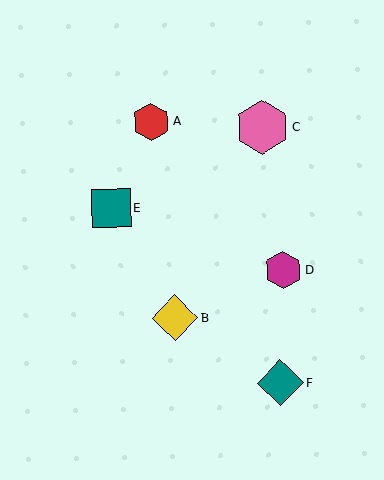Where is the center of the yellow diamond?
The center of the yellow diamond is at (175, 318).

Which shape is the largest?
The pink hexagon (labeled C) is the largest.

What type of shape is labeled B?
Shape B is a yellow diamond.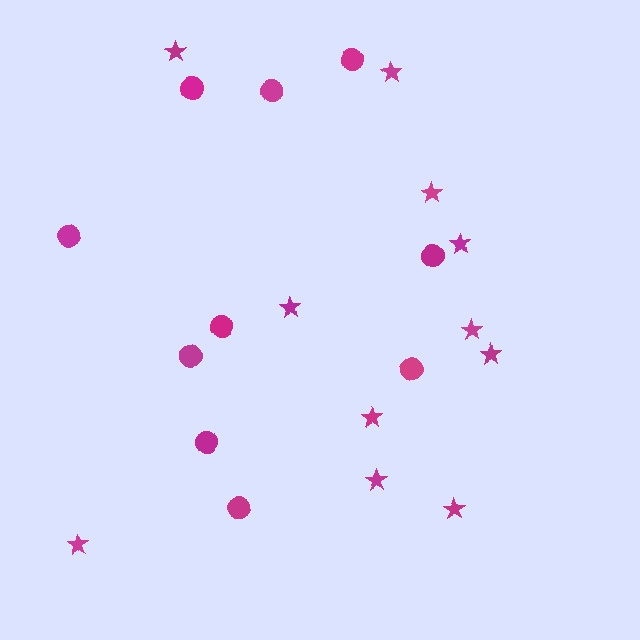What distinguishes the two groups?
There are 2 groups: one group of circles (10) and one group of stars (11).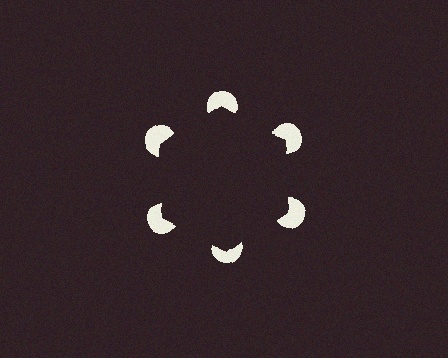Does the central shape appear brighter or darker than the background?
It typically appears slightly darker than the background, even though no actual brightness change is drawn.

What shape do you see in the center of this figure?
An illusory hexagon — its edges are inferred from the aligned wedge cuts in the pac-man discs, not physically drawn.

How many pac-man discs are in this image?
There are 6 — one at each vertex of the illusory hexagon.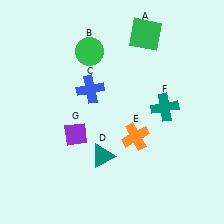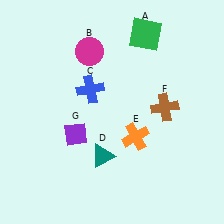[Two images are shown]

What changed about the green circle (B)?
In Image 1, B is green. In Image 2, it changed to magenta.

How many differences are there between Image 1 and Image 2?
There are 2 differences between the two images.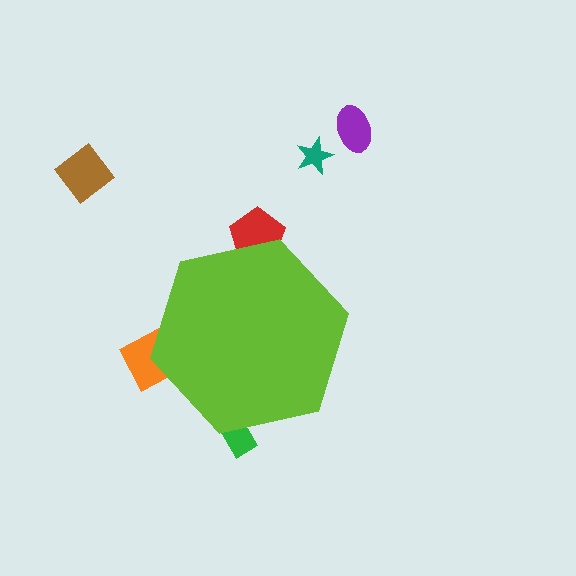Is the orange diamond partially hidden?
Yes, the orange diamond is partially hidden behind the lime hexagon.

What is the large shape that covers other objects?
A lime hexagon.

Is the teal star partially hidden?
No, the teal star is fully visible.